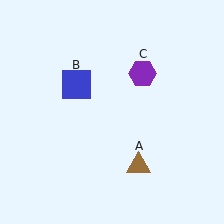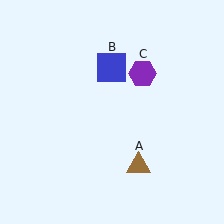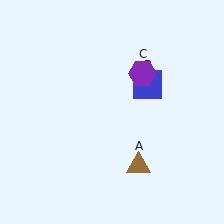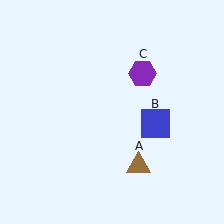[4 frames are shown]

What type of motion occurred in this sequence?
The blue square (object B) rotated clockwise around the center of the scene.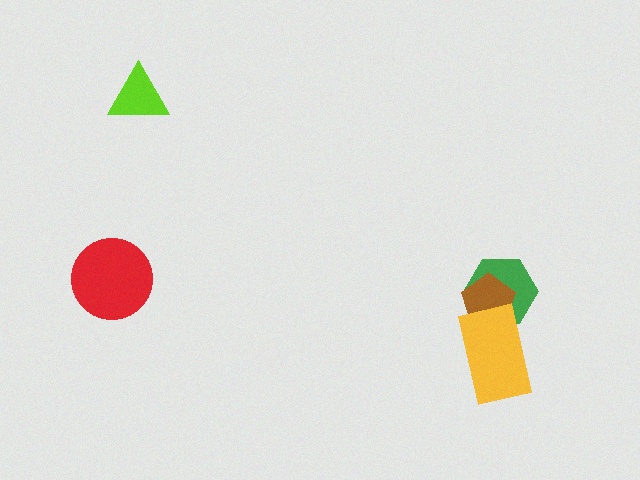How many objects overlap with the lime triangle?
0 objects overlap with the lime triangle.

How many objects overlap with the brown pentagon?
2 objects overlap with the brown pentagon.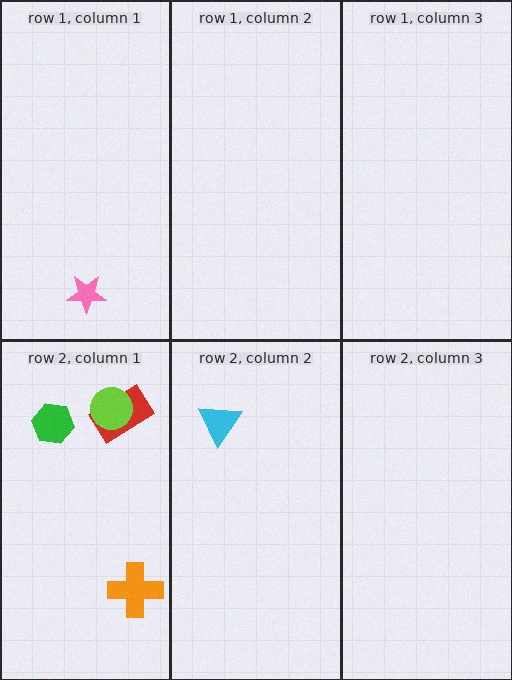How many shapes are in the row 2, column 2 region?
1.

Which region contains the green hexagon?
The row 2, column 1 region.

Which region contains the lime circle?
The row 2, column 1 region.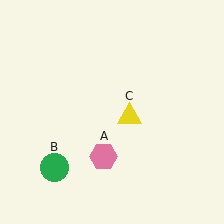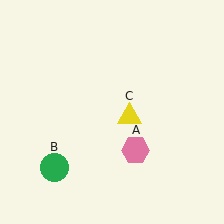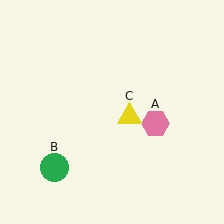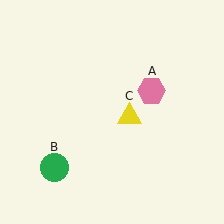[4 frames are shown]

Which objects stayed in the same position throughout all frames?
Green circle (object B) and yellow triangle (object C) remained stationary.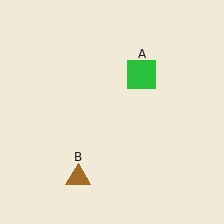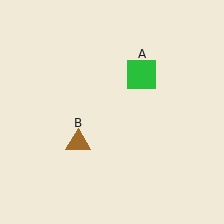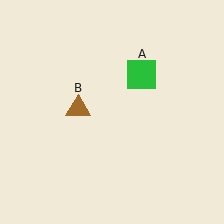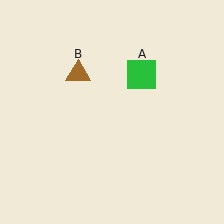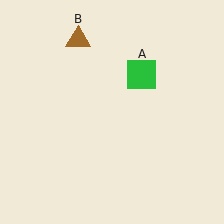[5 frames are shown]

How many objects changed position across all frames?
1 object changed position: brown triangle (object B).